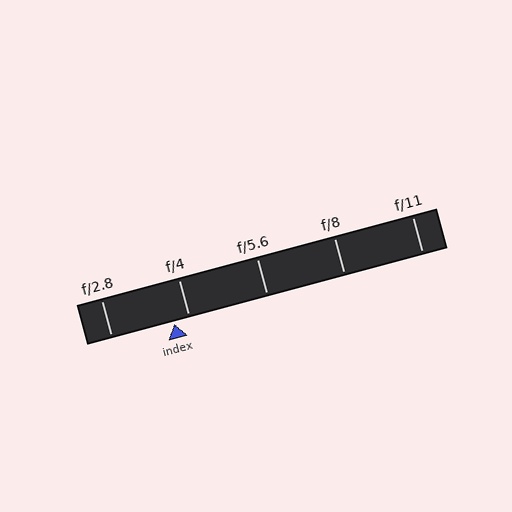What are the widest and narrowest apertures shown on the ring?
The widest aperture shown is f/2.8 and the narrowest is f/11.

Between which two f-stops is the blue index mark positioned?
The index mark is between f/2.8 and f/4.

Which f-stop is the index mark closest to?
The index mark is closest to f/4.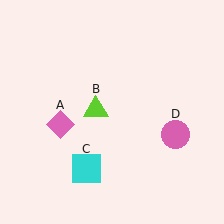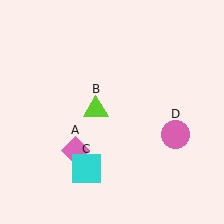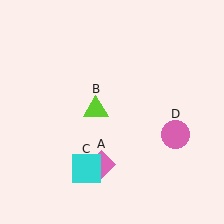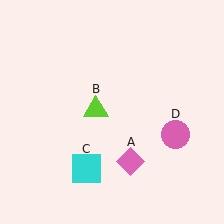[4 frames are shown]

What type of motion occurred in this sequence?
The pink diamond (object A) rotated counterclockwise around the center of the scene.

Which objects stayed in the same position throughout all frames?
Lime triangle (object B) and cyan square (object C) and pink circle (object D) remained stationary.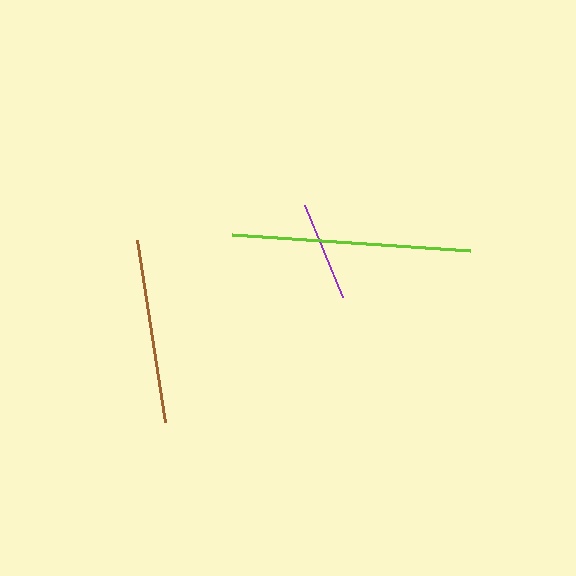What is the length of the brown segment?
The brown segment is approximately 184 pixels long.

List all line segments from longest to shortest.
From longest to shortest: lime, brown, purple.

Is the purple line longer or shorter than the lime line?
The lime line is longer than the purple line.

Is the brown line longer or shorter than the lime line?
The lime line is longer than the brown line.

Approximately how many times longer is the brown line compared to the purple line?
The brown line is approximately 1.8 times the length of the purple line.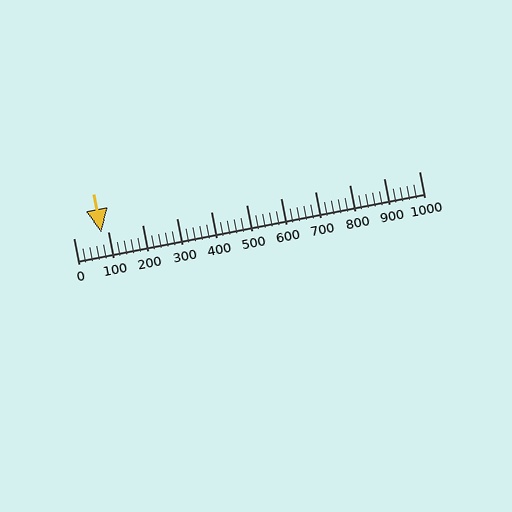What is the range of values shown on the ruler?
The ruler shows values from 0 to 1000.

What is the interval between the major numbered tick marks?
The major tick marks are spaced 100 units apart.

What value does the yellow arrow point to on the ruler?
The yellow arrow points to approximately 80.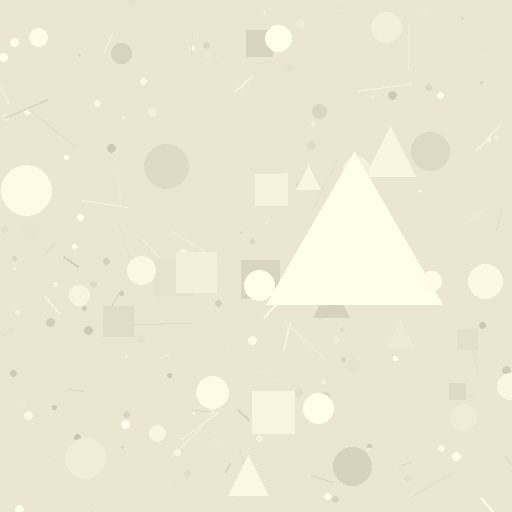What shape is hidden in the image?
A triangle is hidden in the image.